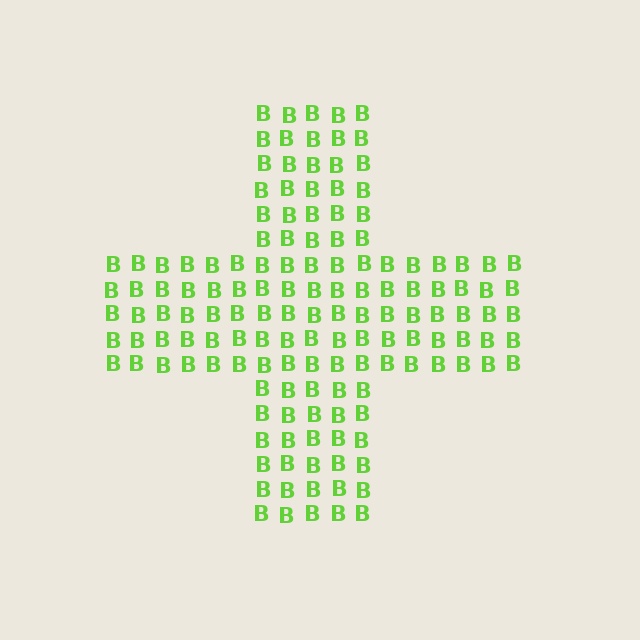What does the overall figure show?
The overall figure shows a cross.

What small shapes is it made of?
It is made of small letter B's.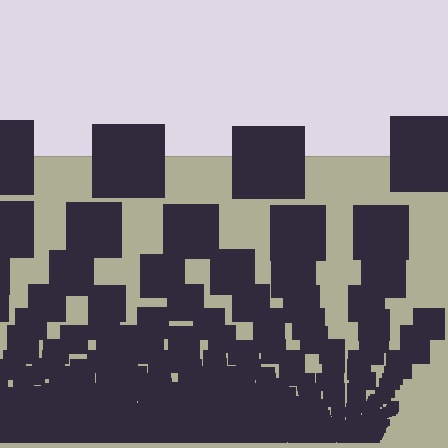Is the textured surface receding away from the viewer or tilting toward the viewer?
The surface appears to tilt toward the viewer. Texture elements get larger and sparser toward the top.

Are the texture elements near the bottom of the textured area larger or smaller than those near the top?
Smaller. The gradient is inverted — elements near the bottom are smaller and denser.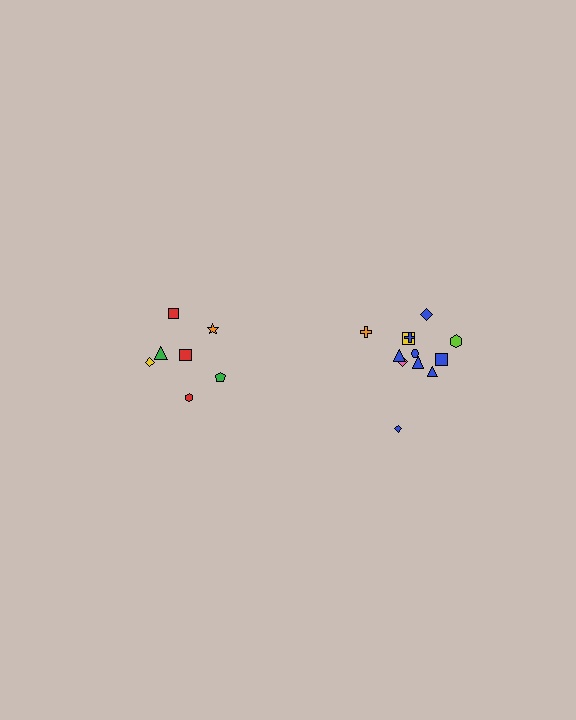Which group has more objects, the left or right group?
The right group.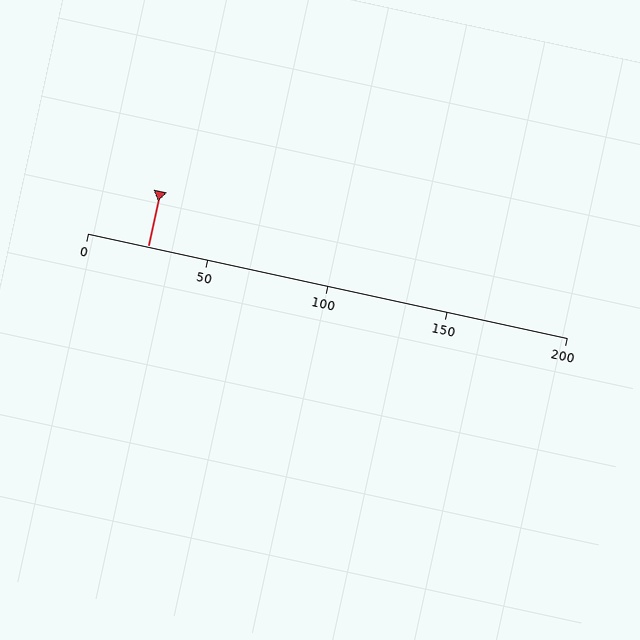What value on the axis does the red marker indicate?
The marker indicates approximately 25.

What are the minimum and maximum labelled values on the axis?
The axis runs from 0 to 200.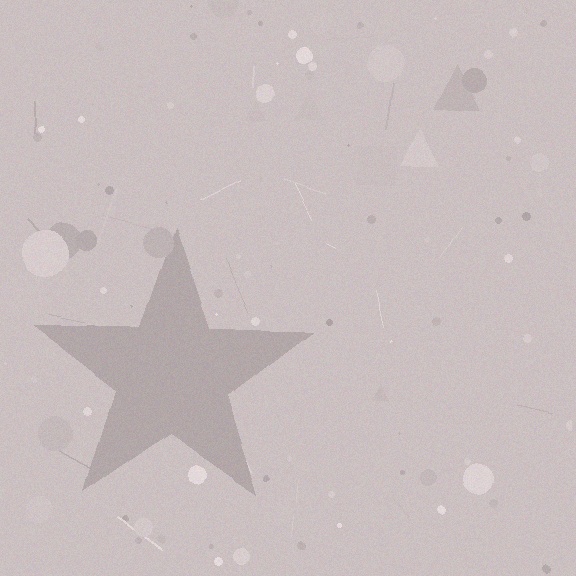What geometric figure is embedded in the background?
A star is embedded in the background.